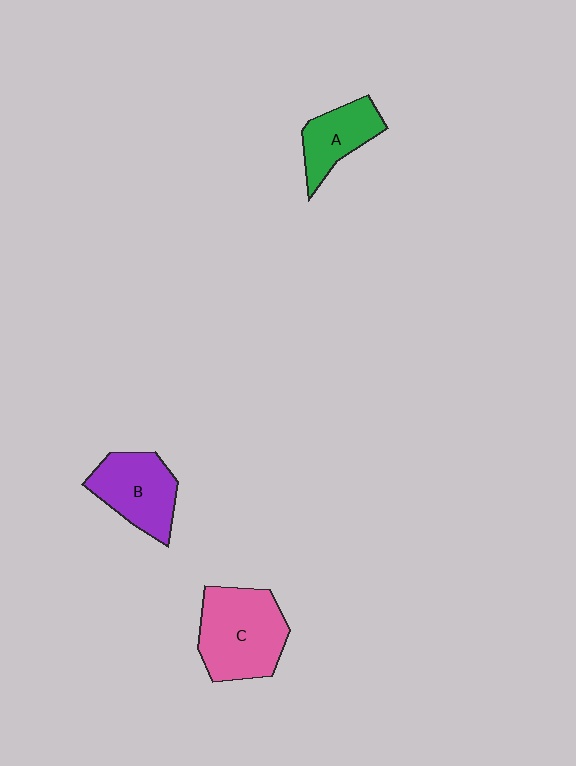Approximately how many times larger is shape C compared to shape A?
Approximately 1.7 times.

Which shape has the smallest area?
Shape A (green).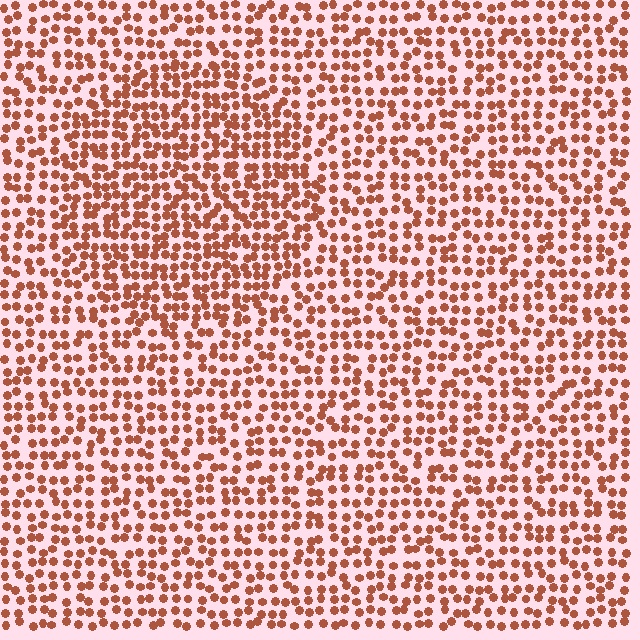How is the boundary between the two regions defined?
The boundary is defined by a change in element density (approximately 1.5x ratio). All elements are the same color, size, and shape.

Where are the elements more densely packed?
The elements are more densely packed inside the circle boundary.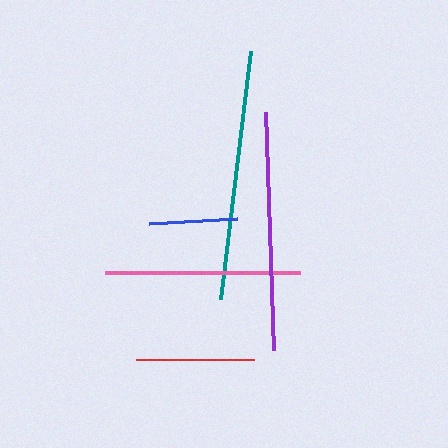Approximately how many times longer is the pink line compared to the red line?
The pink line is approximately 1.7 times the length of the red line.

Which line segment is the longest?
The teal line is the longest at approximately 250 pixels.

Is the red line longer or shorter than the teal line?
The teal line is longer than the red line.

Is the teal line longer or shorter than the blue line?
The teal line is longer than the blue line.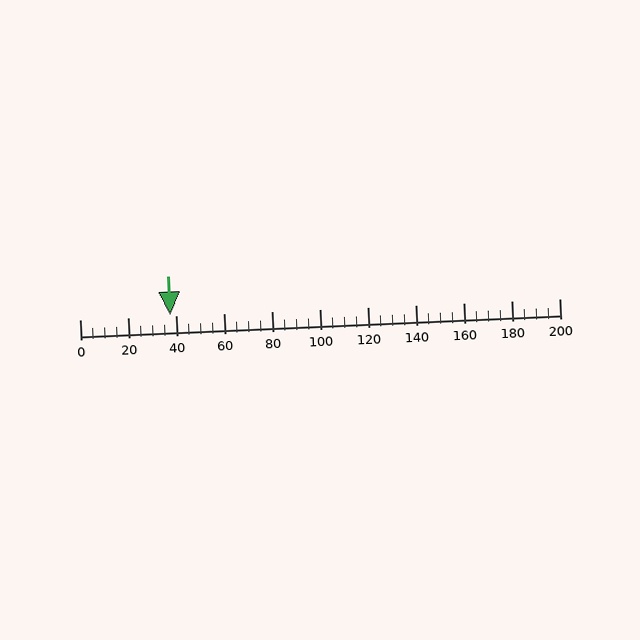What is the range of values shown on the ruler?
The ruler shows values from 0 to 200.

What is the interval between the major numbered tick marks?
The major tick marks are spaced 20 units apart.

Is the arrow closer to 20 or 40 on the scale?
The arrow is closer to 40.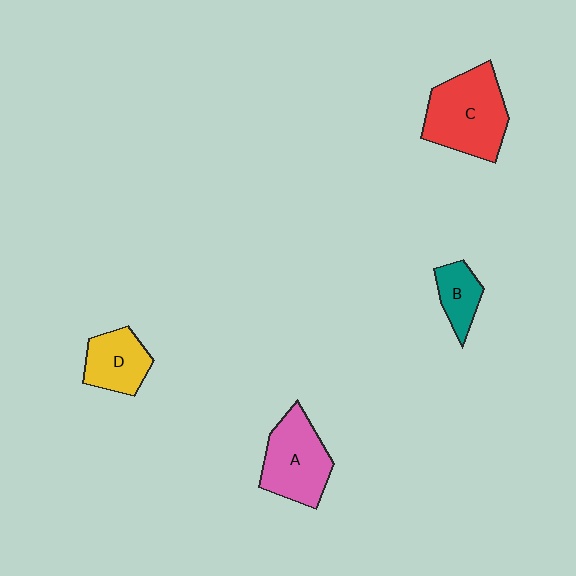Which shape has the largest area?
Shape C (red).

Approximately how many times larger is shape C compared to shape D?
Approximately 1.7 times.